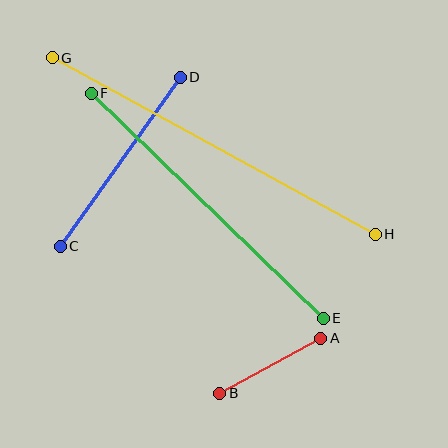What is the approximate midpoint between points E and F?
The midpoint is at approximately (207, 206) pixels.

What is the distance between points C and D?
The distance is approximately 207 pixels.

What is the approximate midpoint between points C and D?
The midpoint is at approximately (120, 162) pixels.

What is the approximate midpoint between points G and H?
The midpoint is at approximately (214, 146) pixels.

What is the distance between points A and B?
The distance is approximately 115 pixels.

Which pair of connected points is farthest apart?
Points G and H are farthest apart.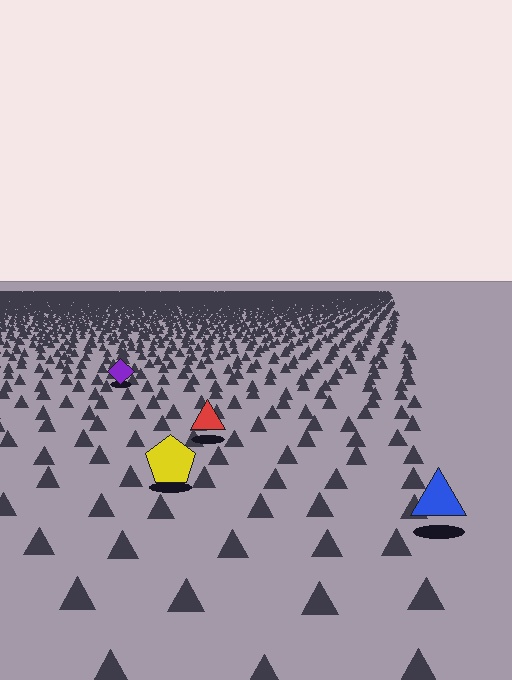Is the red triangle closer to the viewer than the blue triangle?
No. The blue triangle is closer — you can tell from the texture gradient: the ground texture is coarser near it.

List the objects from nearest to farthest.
From nearest to farthest: the blue triangle, the yellow pentagon, the red triangle, the purple diamond.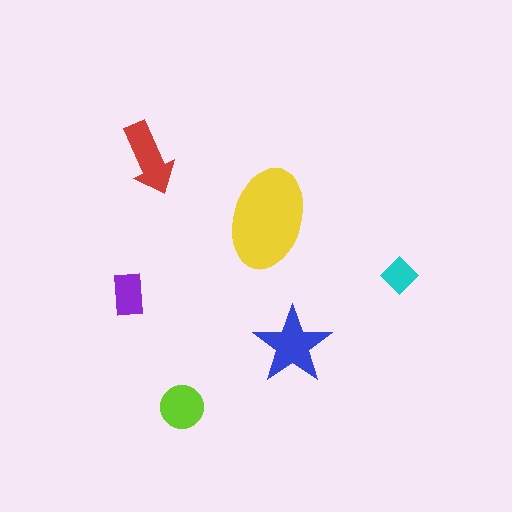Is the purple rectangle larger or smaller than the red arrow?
Smaller.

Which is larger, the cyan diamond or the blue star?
The blue star.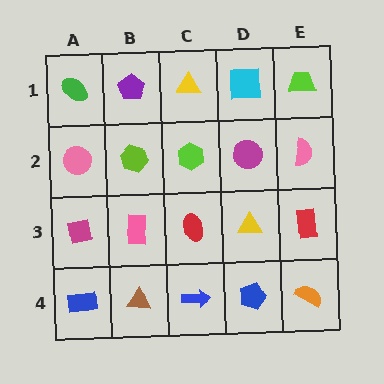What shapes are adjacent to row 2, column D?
A cyan square (row 1, column D), a yellow triangle (row 3, column D), a lime hexagon (row 2, column C), a pink semicircle (row 2, column E).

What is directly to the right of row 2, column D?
A pink semicircle.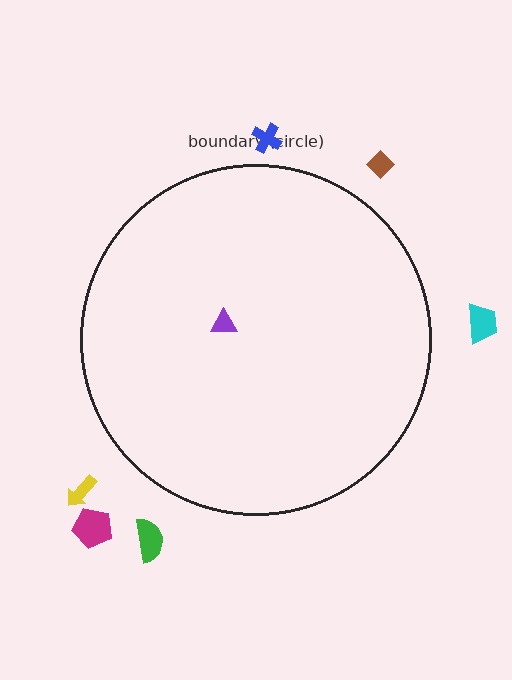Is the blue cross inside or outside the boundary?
Outside.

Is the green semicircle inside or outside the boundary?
Outside.